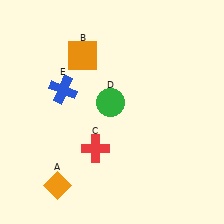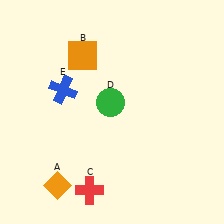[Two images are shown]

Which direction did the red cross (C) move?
The red cross (C) moved down.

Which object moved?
The red cross (C) moved down.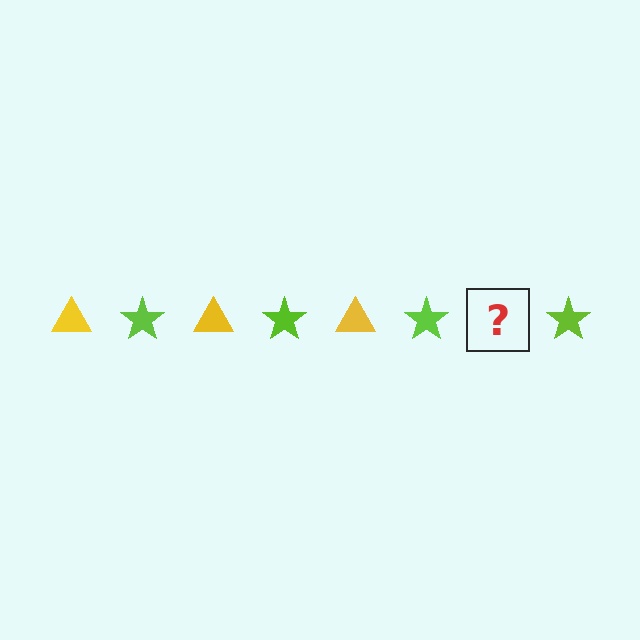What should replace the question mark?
The question mark should be replaced with a yellow triangle.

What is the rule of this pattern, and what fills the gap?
The rule is that the pattern alternates between yellow triangle and lime star. The gap should be filled with a yellow triangle.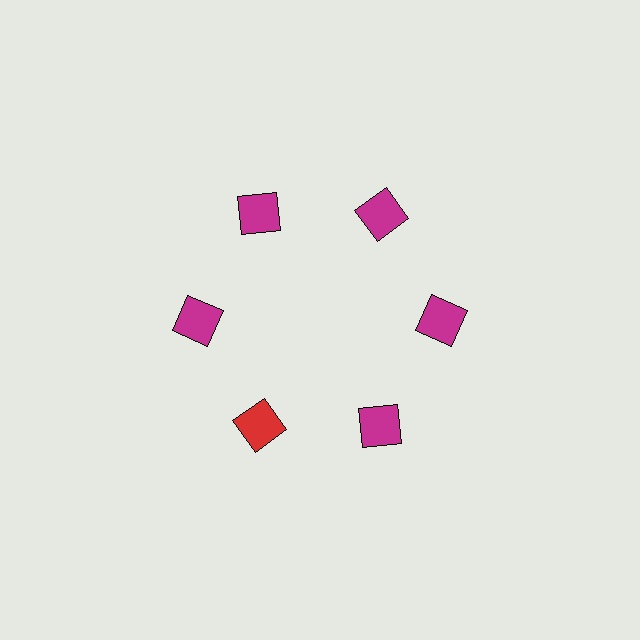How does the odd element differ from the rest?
It has a different color: red instead of magenta.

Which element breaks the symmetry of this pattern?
The red square at roughly the 7 o'clock position breaks the symmetry. All other shapes are magenta squares.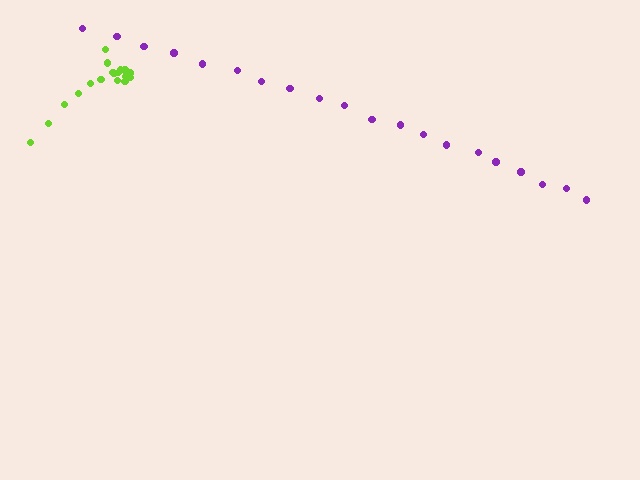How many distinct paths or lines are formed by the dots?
There are 2 distinct paths.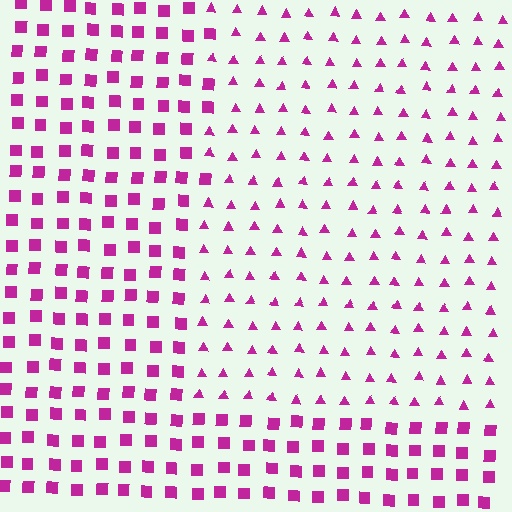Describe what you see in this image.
The image is filled with small magenta elements arranged in a uniform grid. A rectangle-shaped region contains triangles, while the surrounding area contains squares. The boundary is defined purely by the change in element shape.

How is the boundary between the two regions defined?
The boundary is defined by a change in element shape: triangles inside vs. squares outside. All elements share the same color and spacing.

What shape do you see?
I see a rectangle.